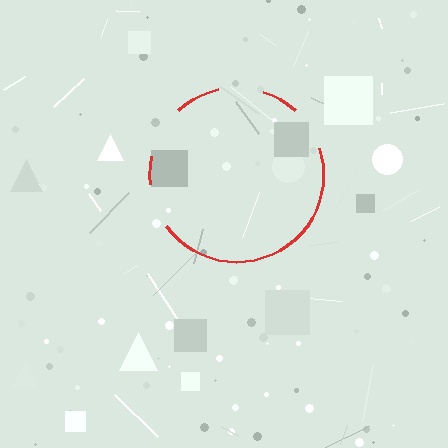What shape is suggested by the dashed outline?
The dashed outline suggests a circle.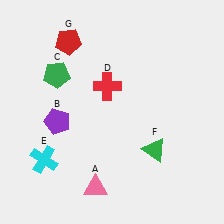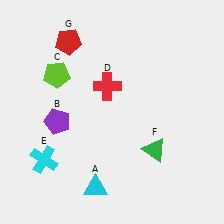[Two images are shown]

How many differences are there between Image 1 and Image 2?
There are 2 differences between the two images.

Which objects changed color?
A changed from pink to cyan. C changed from green to lime.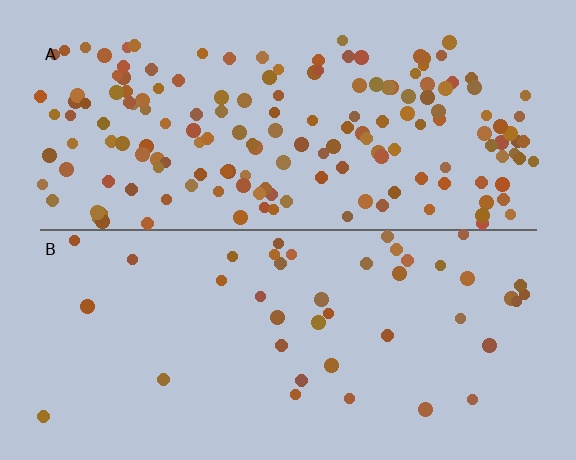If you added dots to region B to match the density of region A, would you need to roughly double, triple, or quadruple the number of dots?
Approximately quadruple.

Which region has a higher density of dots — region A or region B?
A (the top).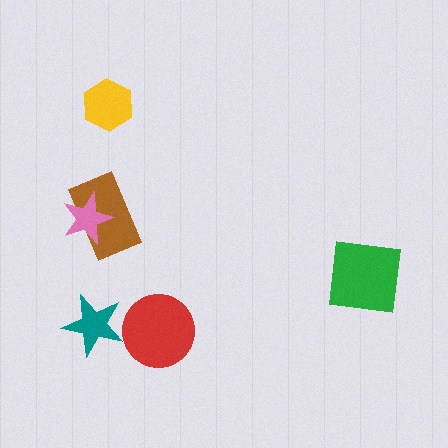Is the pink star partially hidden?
No, no other shape covers it.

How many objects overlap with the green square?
0 objects overlap with the green square.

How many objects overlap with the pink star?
1 object overlaps with the pink star.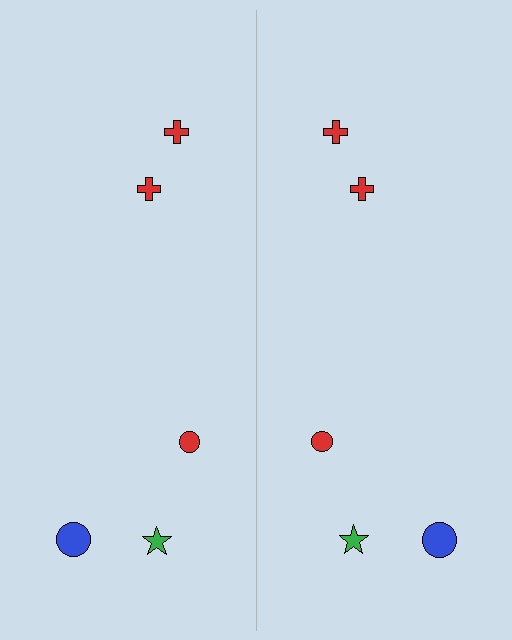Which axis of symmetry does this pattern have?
The pattern has a vertical axis of symmetry running through the center of the image.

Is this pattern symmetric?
Yes, this pattern has bilateral (reflection) symmetry.